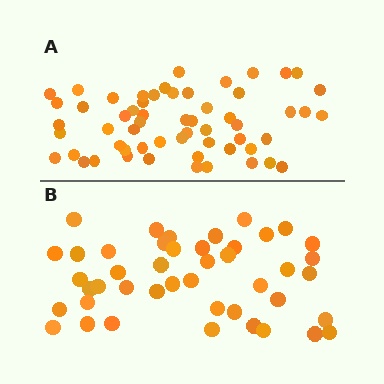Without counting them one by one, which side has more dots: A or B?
Region A (the top region) has more dots.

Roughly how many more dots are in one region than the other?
Region A has approximately 15 more dots than region B.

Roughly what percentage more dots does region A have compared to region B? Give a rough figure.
About 30% more.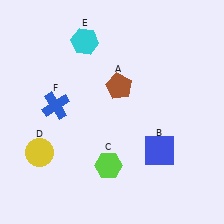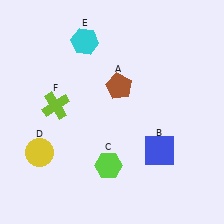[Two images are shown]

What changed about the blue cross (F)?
In Image 1, F is blue. In Image 2, it changed to lime.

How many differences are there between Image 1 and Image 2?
There is 1 difference between the two images.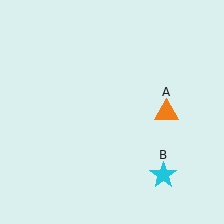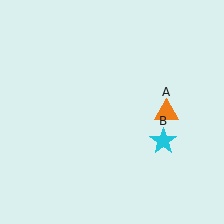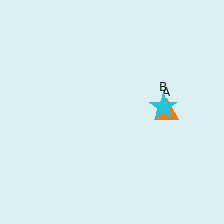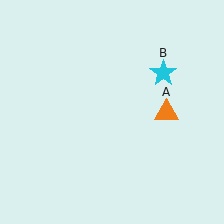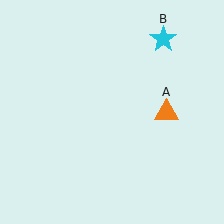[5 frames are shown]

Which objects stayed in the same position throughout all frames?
Orange triangle (object A) remained stationary.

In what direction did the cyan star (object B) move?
The cyan star (object B) moved up.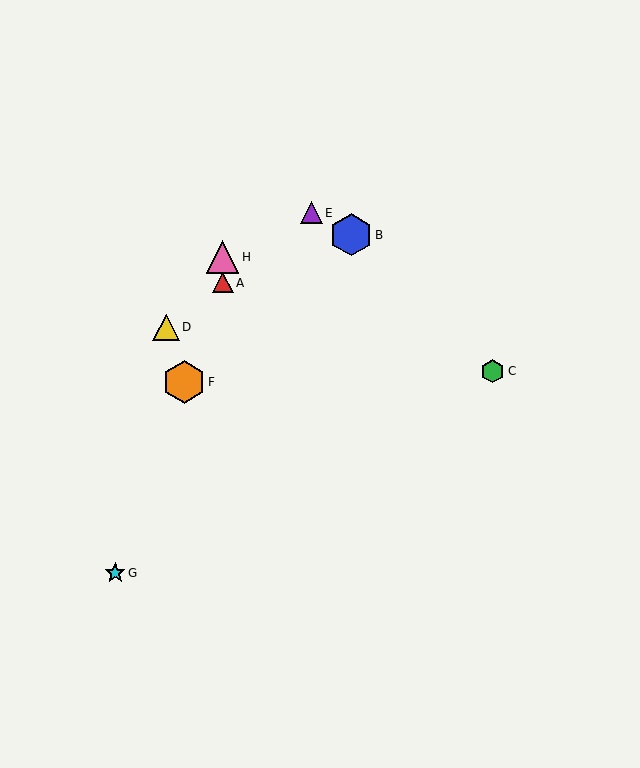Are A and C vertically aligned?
No, A is at x≈223 and C is at x≈493.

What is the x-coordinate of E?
Object E is at x≈311.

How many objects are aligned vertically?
2 objects (A, H) are aligned vertically.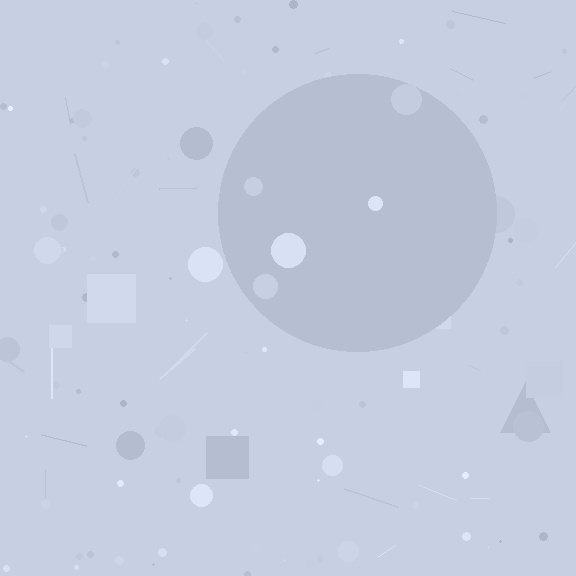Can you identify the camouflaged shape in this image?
The camouflaged shape is a circle.